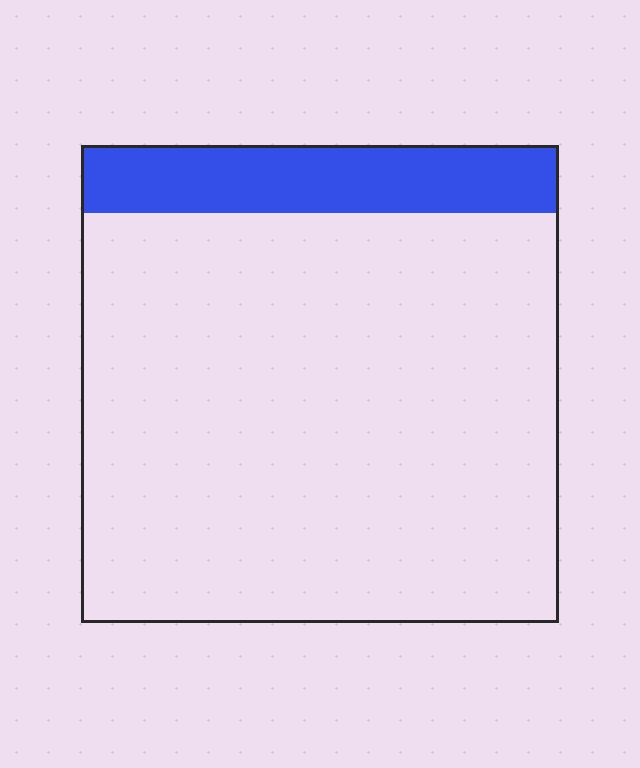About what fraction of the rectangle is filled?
About one eighth (1/8).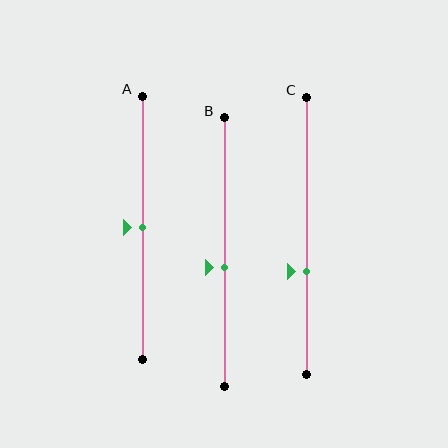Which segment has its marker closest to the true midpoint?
Segment A has its marker closest to the true midpoint.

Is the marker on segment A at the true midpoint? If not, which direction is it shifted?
Yes, the marker on segment A is at the true midpoint.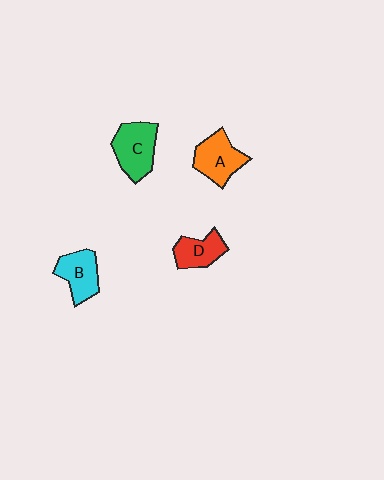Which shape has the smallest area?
Shape D (red).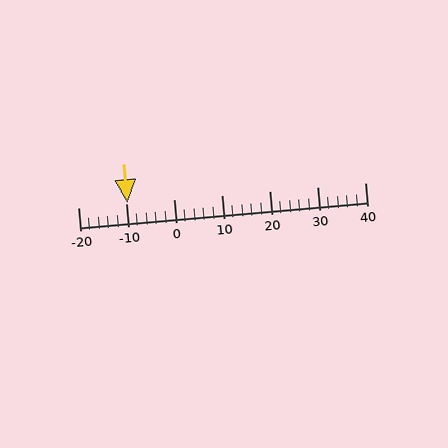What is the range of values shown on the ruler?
The ruler shows values from -20 to 40.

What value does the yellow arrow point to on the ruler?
The yellow arrow points to approximately -10.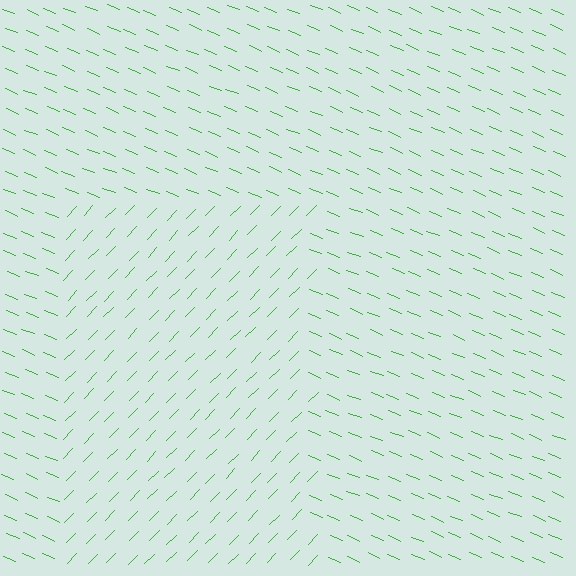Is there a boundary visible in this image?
Yes, there is a texture boundary formed by a change in line orientation.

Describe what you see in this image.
The image is filled with small green line segments. A rectangle region in the image has lines oriented differently from the surrounding lines, creating a visible texture boundary.